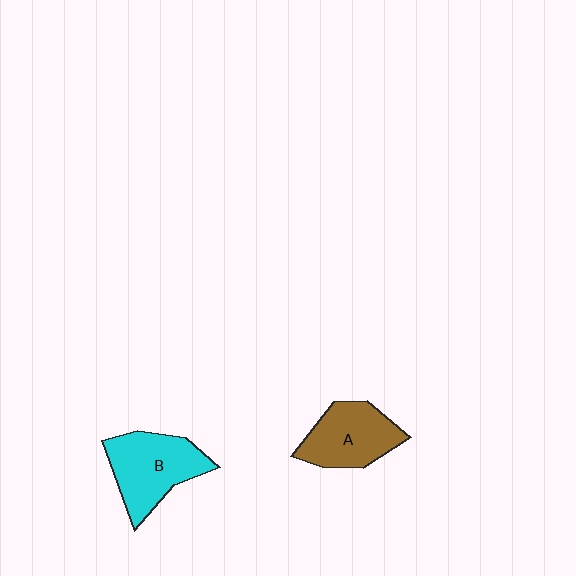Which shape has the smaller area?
Shape A (brown).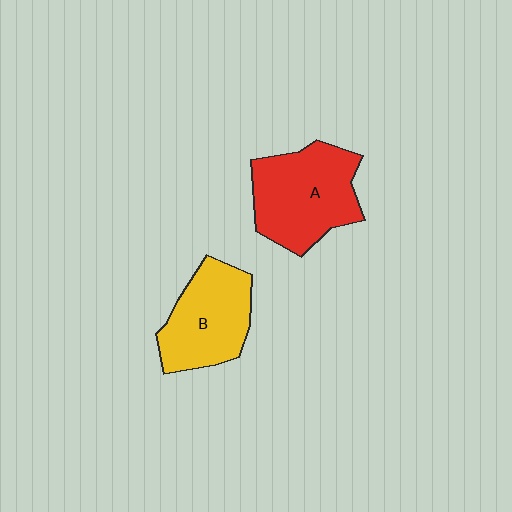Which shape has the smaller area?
Shape B (yellow).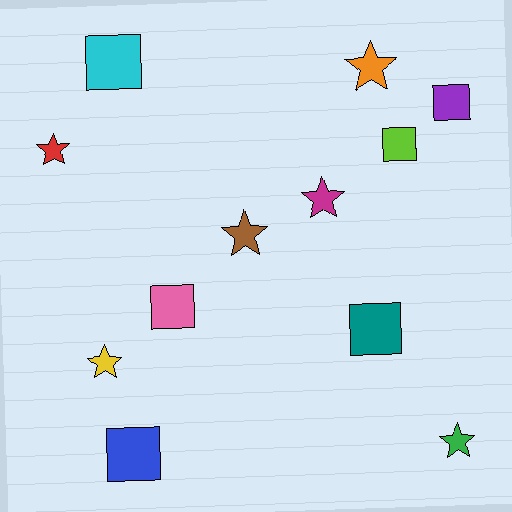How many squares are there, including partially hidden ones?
There are 6 squares.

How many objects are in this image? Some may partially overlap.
There are 12 objects.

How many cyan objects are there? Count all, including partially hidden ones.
There is 1 cyan object.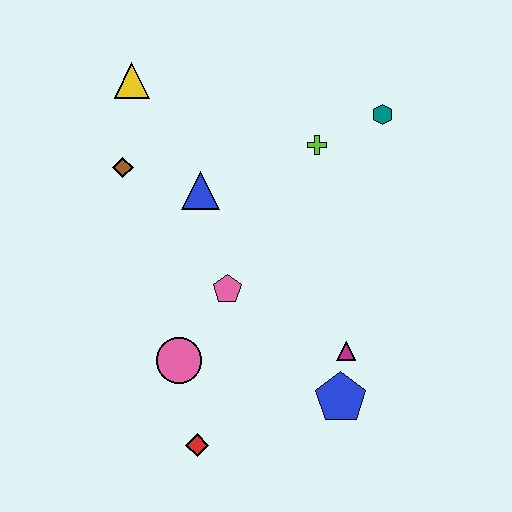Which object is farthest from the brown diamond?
The blue pentagon is farthest from the brown diamond.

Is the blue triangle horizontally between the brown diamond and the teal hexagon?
Yes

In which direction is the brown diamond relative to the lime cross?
The brown diamond is to the left of the lime cross.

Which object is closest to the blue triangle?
The brown diamond is closest to the blue triangle.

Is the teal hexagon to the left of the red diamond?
No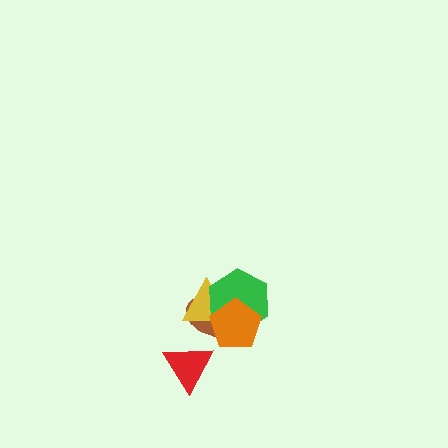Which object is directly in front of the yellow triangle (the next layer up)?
The green hexagon is directly in front of the yellow triangle.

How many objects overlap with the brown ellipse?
3 objects overlap with the brown ellipse.